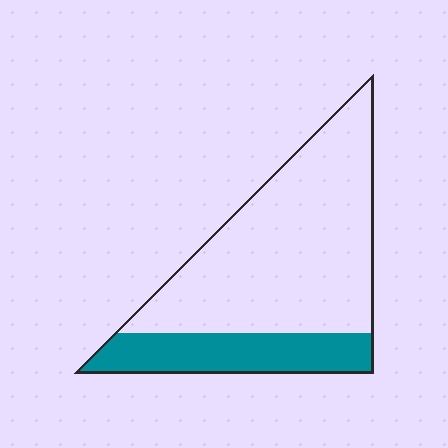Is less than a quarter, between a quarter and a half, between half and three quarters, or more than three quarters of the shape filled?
Between a quarter and a half.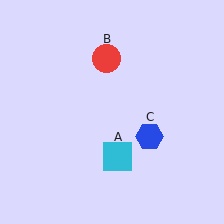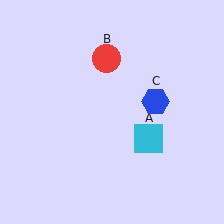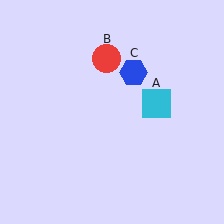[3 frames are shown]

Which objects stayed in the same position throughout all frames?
Red circle (object B) remained stationary.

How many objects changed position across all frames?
2 objects changed position: cyan square (object A), blue hexagon (object C).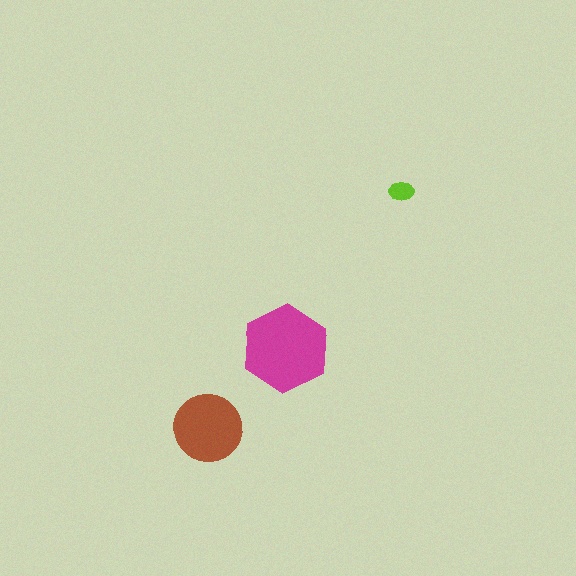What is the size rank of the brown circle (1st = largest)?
2nd.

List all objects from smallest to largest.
The lime ellipse, the brown circle, the magenta hexagon.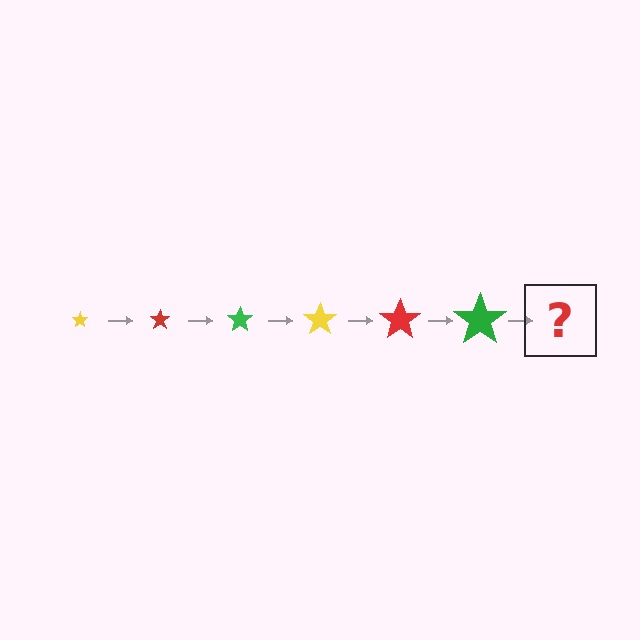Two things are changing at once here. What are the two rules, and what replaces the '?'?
The two rules are that the star grows larger each step and the color cycles through yellow, red, and green. The '?' should be a yellow star, larger than the previous one.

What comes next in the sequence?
The next element should be a yellow star, larger than the previous one.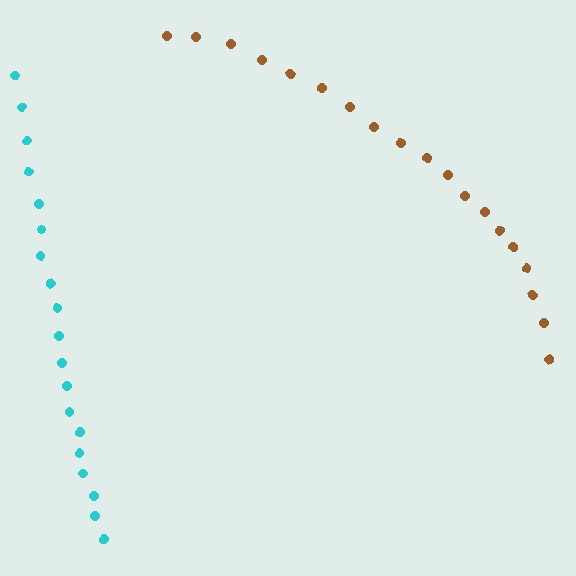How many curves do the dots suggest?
There are 2 distinct paths.